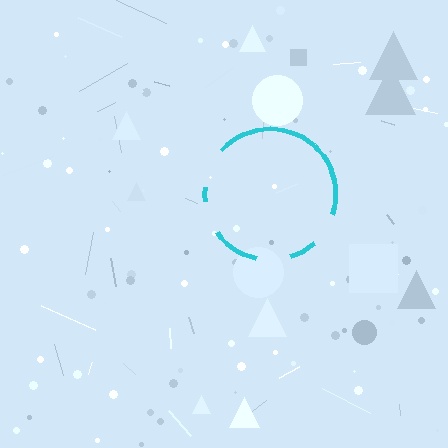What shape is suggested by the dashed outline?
The dashed outline suggests a circle.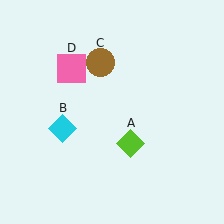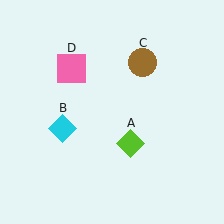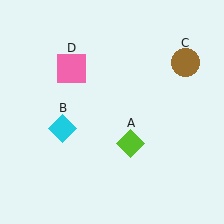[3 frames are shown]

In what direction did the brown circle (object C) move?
The brown circle (object C) moved right.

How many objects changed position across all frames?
1 object changed position: brown circle (object C).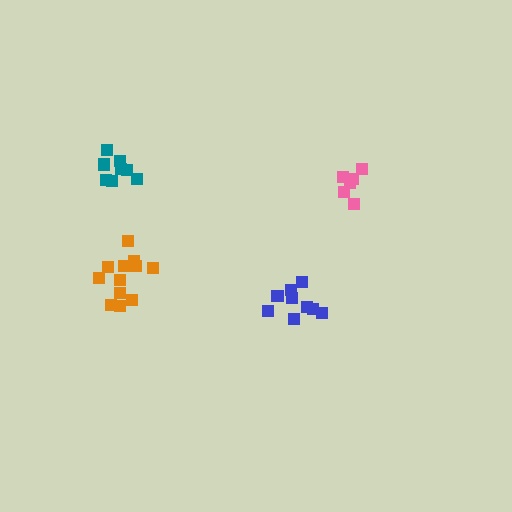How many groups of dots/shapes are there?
There are 4 groups.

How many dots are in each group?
Group 1: 12 dots, Group 2: 6 dots, Group 3: 8 dots, Group 4: 10 dots (36 total).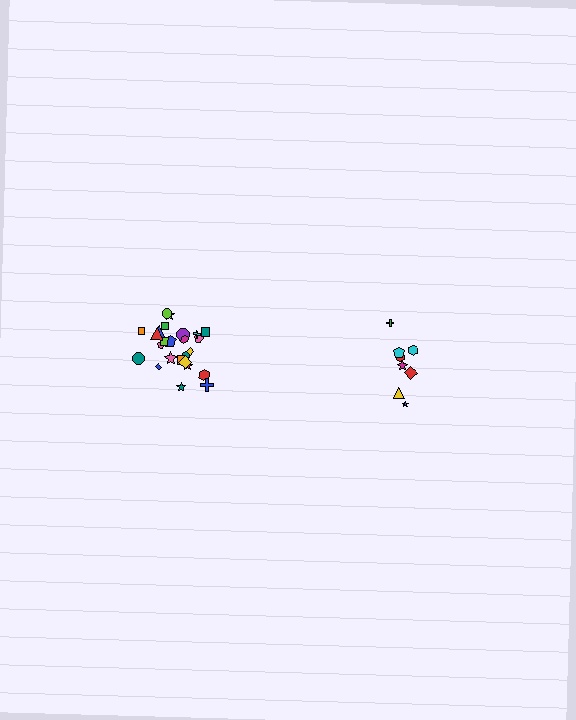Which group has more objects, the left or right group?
The left group.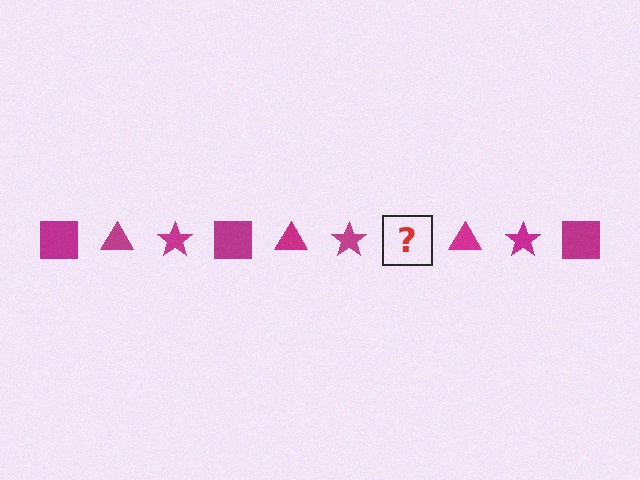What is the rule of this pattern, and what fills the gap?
The rule is that the pattern cycles through square, triangle, star shapes in magenta. The gap should be filled with a magenta square.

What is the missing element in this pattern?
The missing element is a magenta square.